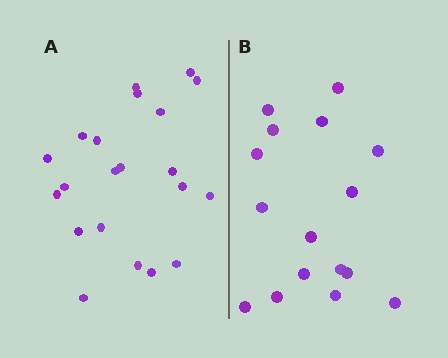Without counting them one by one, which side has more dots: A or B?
Region A (the left region) has more dots.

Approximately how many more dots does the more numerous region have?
Region A has about 5 more dots than region B.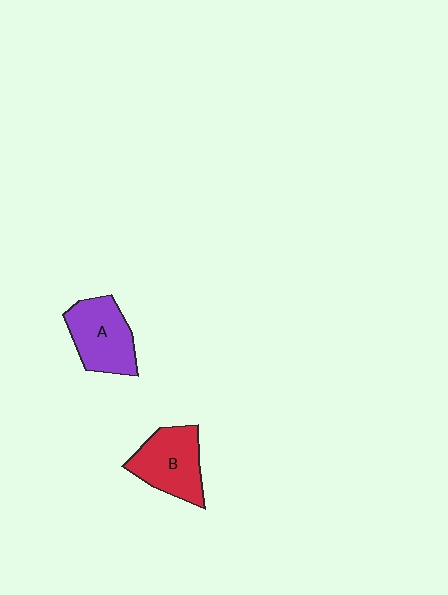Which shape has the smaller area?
Shape A (purple).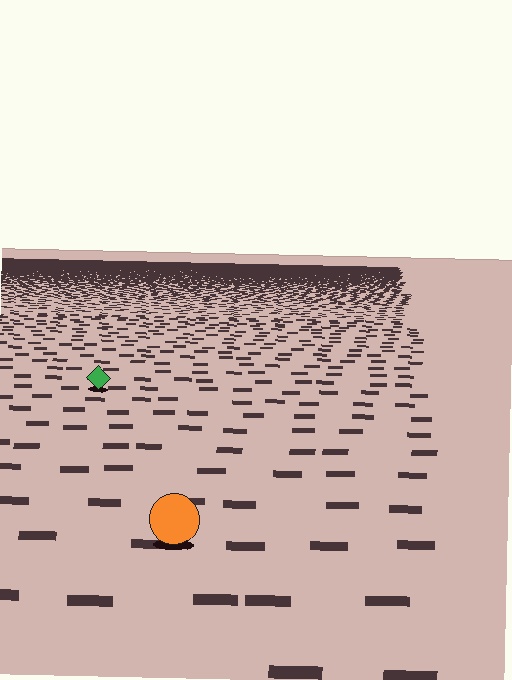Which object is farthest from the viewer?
The green diamond is farthest from the viewer. It appears smaller and the ground texture around it is denser.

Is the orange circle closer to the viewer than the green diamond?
Yes. The orange circle is closer — you can tell from the texture gradient: the ground texture is coarser near it.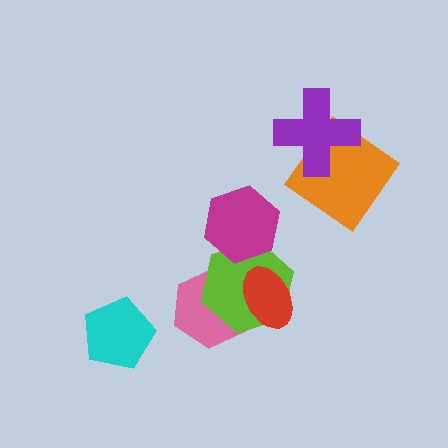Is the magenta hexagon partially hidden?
No, no other shape covers it.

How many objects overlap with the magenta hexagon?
1 object overlaps with the magenta hexagon.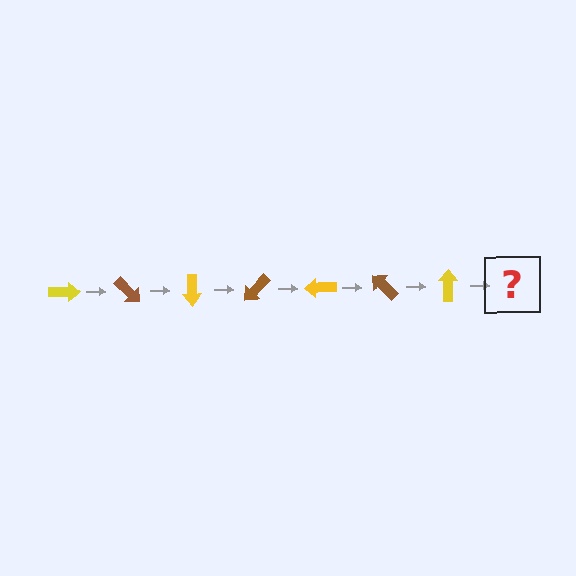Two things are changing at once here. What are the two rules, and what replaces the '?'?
The two rules are that it rotates 45 degrees each step and the color cycles through yellow and brown. The '?' should be a brown arrow, rotated 315 degrees from the start.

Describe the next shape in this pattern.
It should be a brown arrow, rotated 315 degrees from the start.